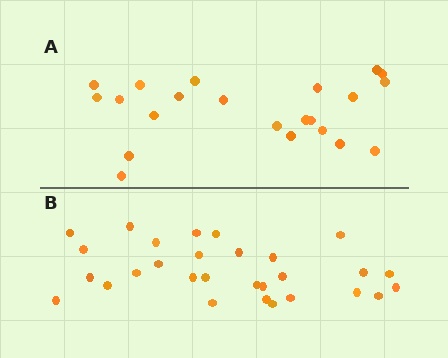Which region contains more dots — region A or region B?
Region B (the bottom region) has more dots.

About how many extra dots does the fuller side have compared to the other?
Region B has roughly 8 or so more dots than region A.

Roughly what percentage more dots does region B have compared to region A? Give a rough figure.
About 30% more.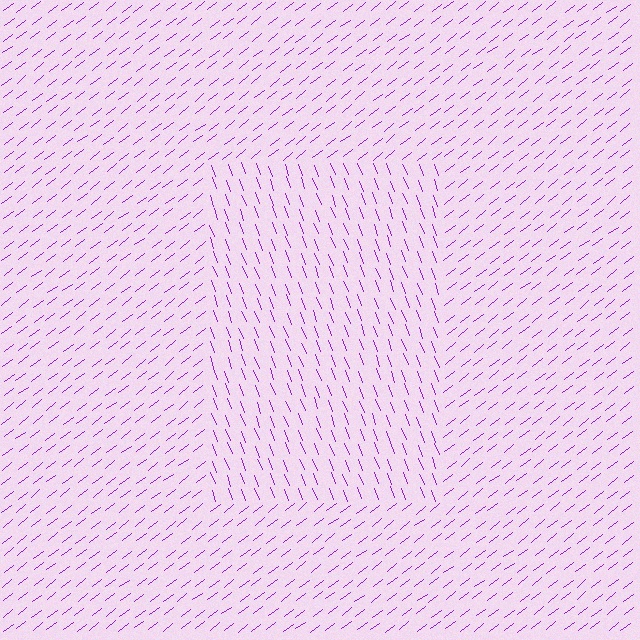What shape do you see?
I see a rectangle.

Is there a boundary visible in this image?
Yes, there is a texture boundary formed by a change in line orientation.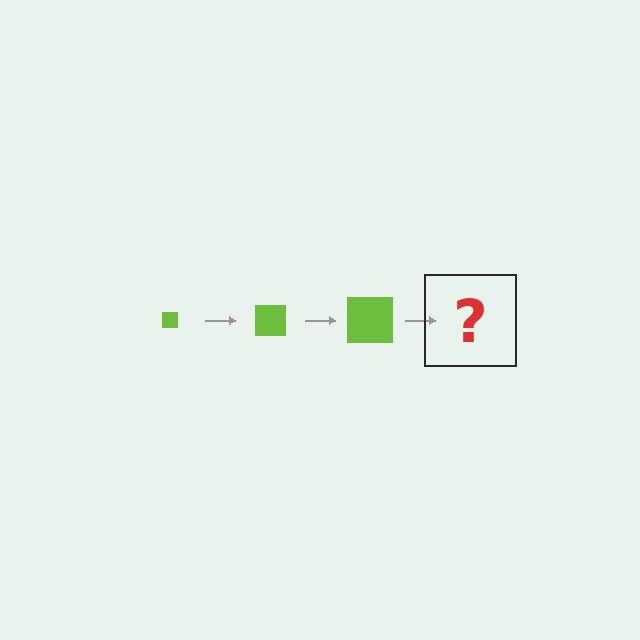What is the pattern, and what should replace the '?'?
The pattern is that the square gets progressively larger each step. The '?' should be a lime square, larger than the previous one.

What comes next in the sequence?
The next element should be a lime square, larger than the previous one.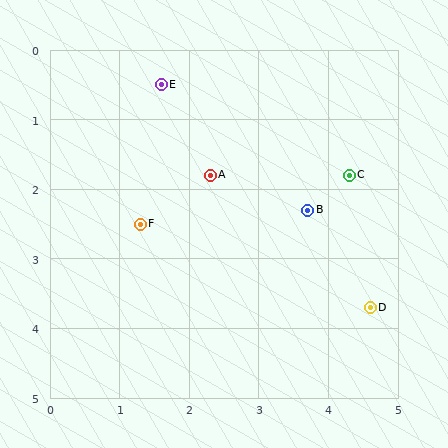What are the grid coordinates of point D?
Point D is at approximately (4.6, 3.7).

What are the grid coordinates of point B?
Point B is at approximately (3.7, 2.3).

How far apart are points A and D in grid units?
Points A and D are about 3.0 grid units apart.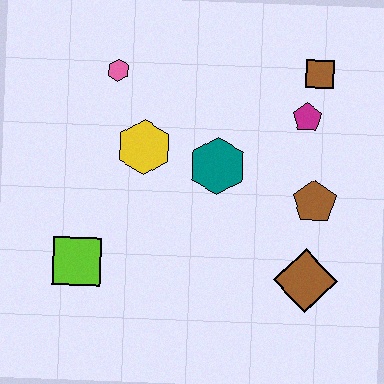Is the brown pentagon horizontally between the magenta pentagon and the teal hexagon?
No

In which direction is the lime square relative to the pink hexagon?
The lime square is below the pink hexagon.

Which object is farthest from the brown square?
The lime square is farthest from the brown square.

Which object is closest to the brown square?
The magenta pentagon is closest to the brown square.